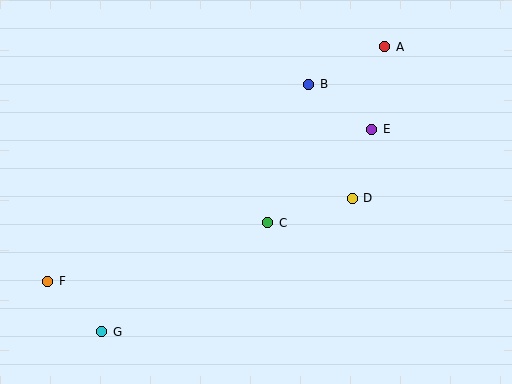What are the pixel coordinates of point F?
Point F is at (48, 281).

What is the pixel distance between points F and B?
The distance between F and B is 327 pixels.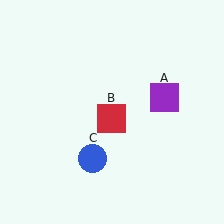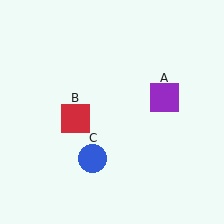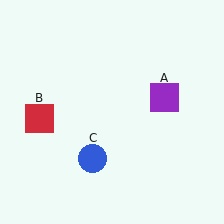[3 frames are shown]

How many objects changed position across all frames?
1 object changed position: red square (object B).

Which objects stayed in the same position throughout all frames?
Purple square (object A) and blue circle (object C) remained stationary.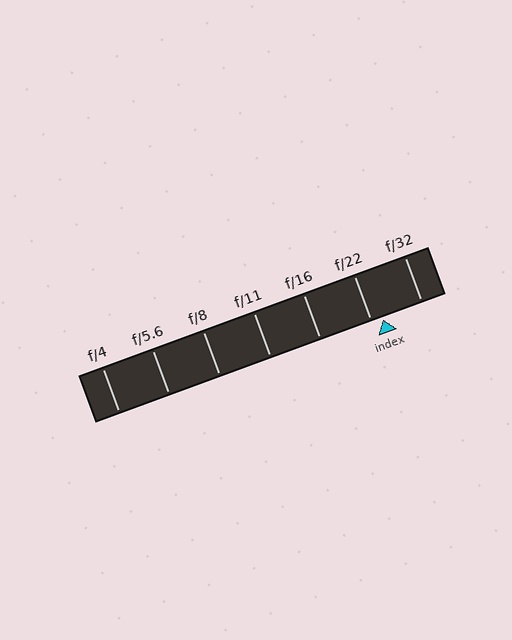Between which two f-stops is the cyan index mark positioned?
The index mark is between f/22 and f/32.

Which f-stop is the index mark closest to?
The index mark is closest to f/22.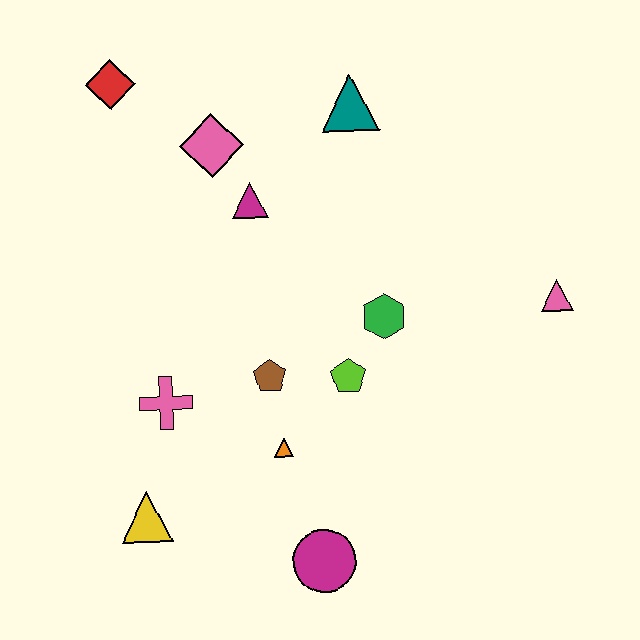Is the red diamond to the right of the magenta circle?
No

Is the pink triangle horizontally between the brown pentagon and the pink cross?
No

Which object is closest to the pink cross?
The brown pentagon is closest to the pink cross.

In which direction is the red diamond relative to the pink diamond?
The red diamond is to the left of the pink diamond.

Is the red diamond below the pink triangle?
No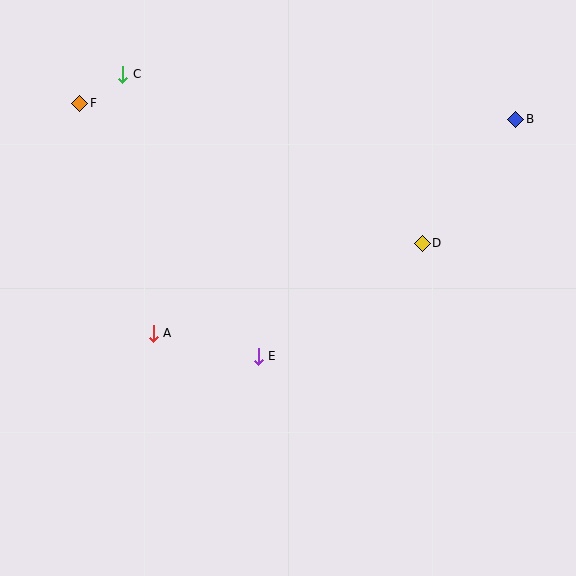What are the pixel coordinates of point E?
Point E is at (258, 356).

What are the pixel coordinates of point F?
Point F is at (80, 103).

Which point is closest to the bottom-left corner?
Point A is closest to the bottom-left corner.